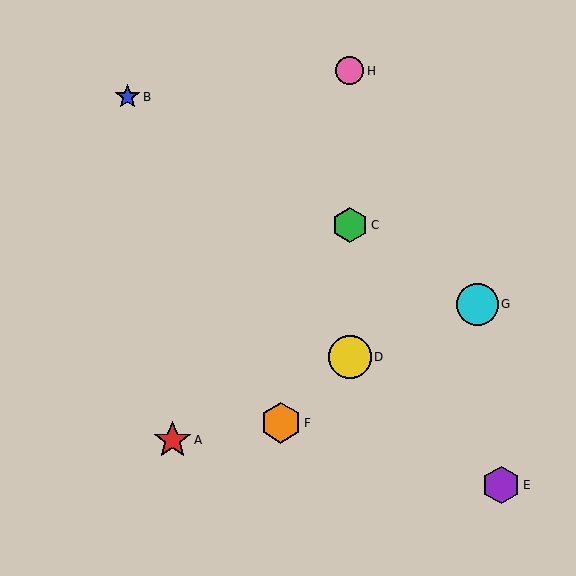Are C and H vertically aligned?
Yes, both are at x≈350.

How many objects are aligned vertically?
3 objects (C, D, H) are aligned vertically.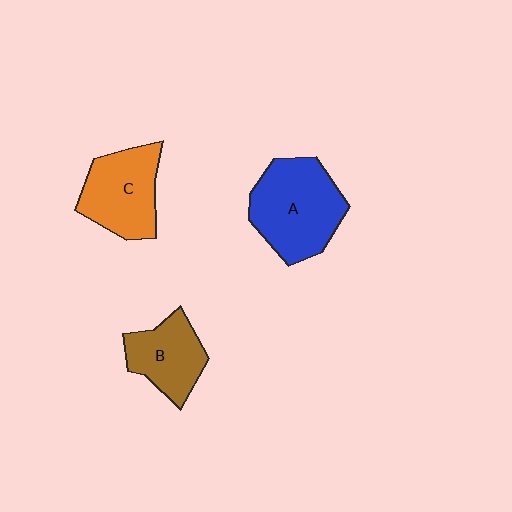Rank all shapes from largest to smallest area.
From largest to smallest: A (blue), C (orange), B (brown).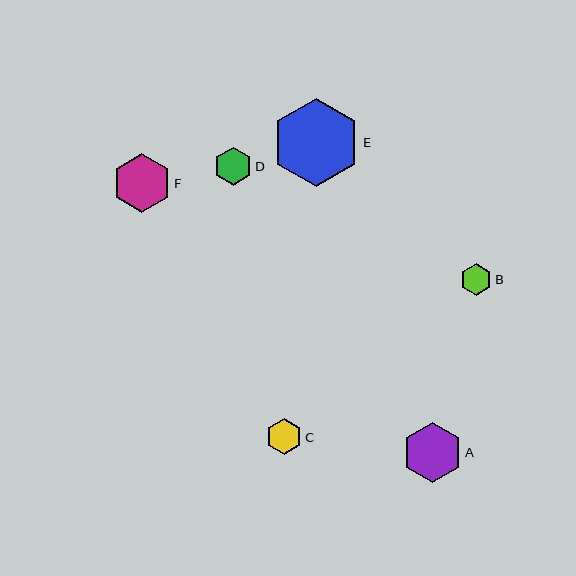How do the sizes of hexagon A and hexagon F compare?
Hexagon A and hexagon F are approximately the same size.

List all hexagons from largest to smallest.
From largest to smallest: E, A, F, D, C, B.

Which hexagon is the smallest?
Hexagon B is the smallest with a size of approximately 32 pixels.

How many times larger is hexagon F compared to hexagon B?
Hexagon F is approximately 1.8 times the size of hexagon B.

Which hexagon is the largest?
Hexagon E is the largest with a size of approximately 88 pixels.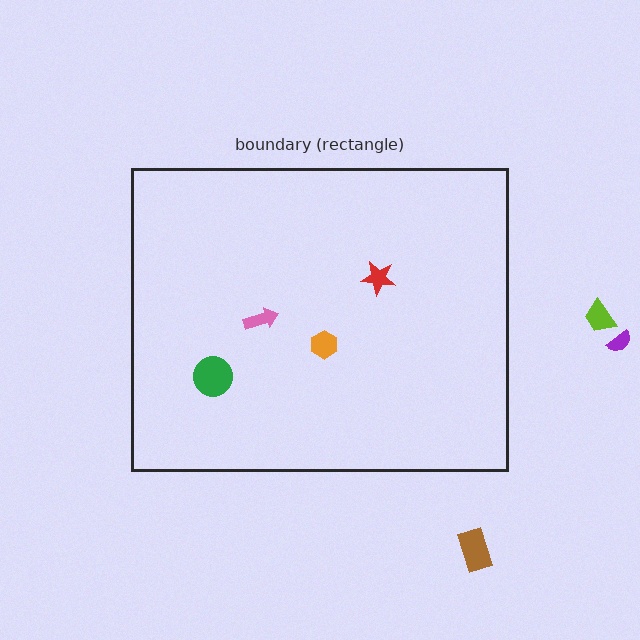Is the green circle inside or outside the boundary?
Inside.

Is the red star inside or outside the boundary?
Inside.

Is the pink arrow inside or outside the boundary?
Inside.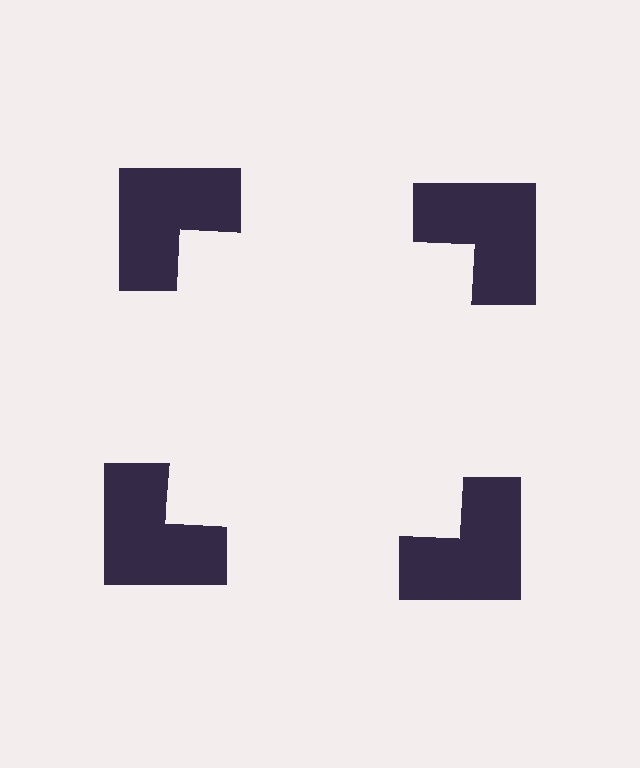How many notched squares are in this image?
There are 4 — one at each vertex of the illusory square.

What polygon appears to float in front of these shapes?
An illusory square — its edges are inferred from the aligned wedge cuts in the notched squares, not physically drawn.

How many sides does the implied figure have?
4 sides.